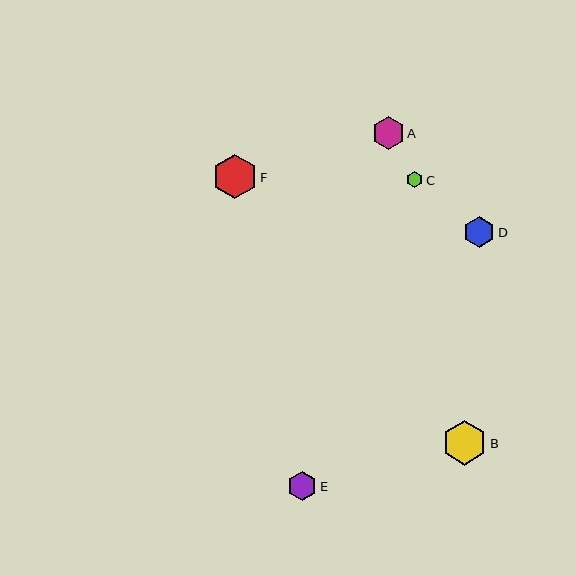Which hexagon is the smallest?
Hexagon C is the smallest with a size of approximately 16 pixels.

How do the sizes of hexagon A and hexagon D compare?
Hexagon A and hexagon D are approximately the same size.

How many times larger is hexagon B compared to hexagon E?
Hexagon B is approximately 1.6 times the size of hexagon E.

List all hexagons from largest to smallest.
From largest to smallest: F, B, A, D, E, C.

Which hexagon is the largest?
Hexagon F is the largest with a size of approximately 45 pixels.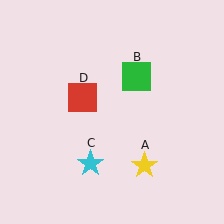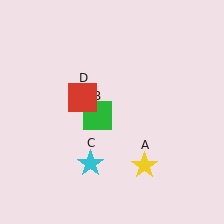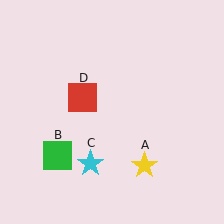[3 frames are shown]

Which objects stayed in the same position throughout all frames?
Yellow star (object A) and cyan star (object C) and red square (object D) remained stationary.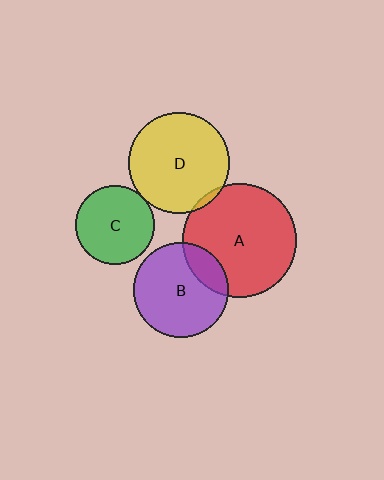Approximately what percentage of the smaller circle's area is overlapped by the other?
Approximately 20%.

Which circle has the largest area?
Circle A (red).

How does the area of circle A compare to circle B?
Approximately 1.4 times.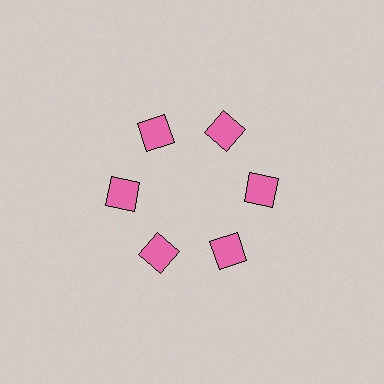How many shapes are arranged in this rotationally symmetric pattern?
There are 6 shapes, arranged in 6 groups of 1.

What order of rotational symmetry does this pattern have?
This pattern has 6-fold rotational symmetry.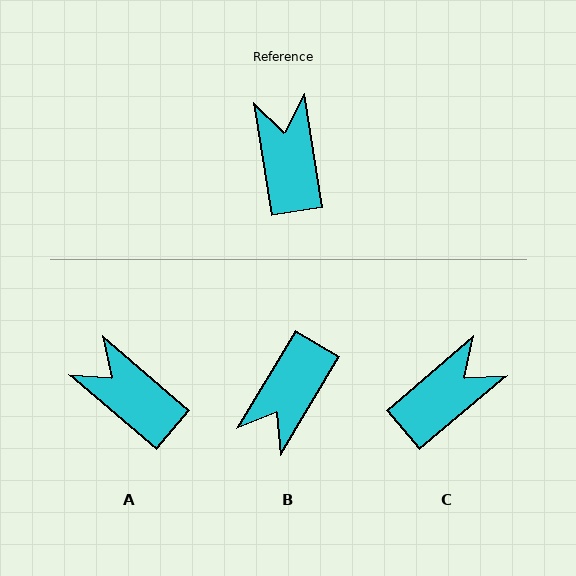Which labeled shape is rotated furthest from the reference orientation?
B, about 140 degrees away.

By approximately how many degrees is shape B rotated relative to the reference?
Approximately 140 degrees counter-clockwise.